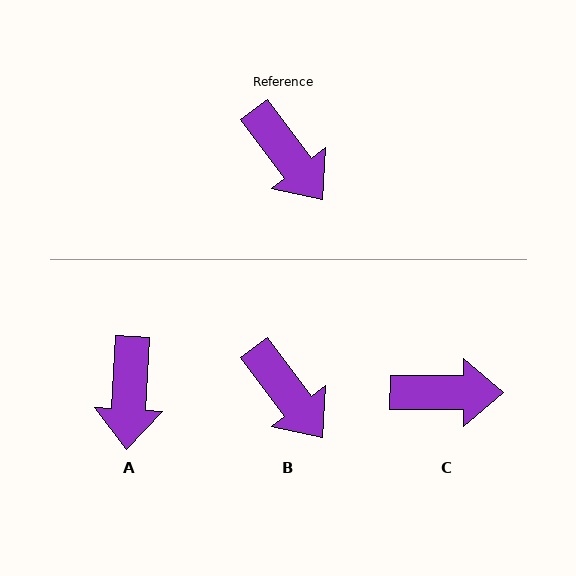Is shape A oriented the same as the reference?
No, it is off by about 40 degrees.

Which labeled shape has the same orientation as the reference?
B.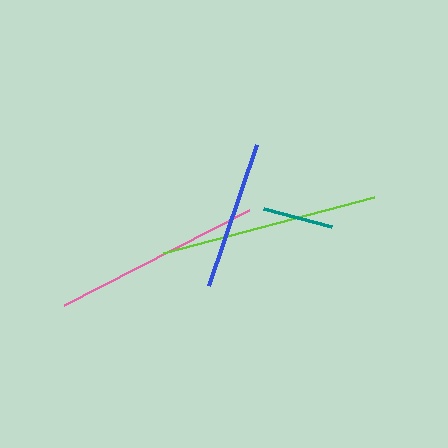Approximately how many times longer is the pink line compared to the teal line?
The pink line is approximately 3.0 times the length of the teal line.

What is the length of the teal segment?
The teal segment is approximately 71 pixels long.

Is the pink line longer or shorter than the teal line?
The pink line is longer than the teal line.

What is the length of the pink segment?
The pink segment is approximately 209 pixels long.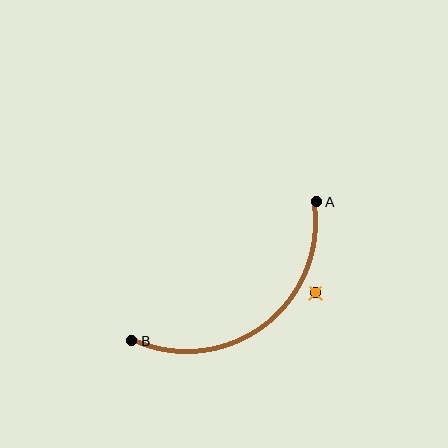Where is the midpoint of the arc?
The arc midpoint is the point on the curve farthest from the straight line joining A and B. It sits below and to the right of that line.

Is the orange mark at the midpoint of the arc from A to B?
No — the orange mark does not lie on the arc at all. It sits slightly outside the curve.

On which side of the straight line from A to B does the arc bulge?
The arc bulges below and to the right of the straight line connecting A and B.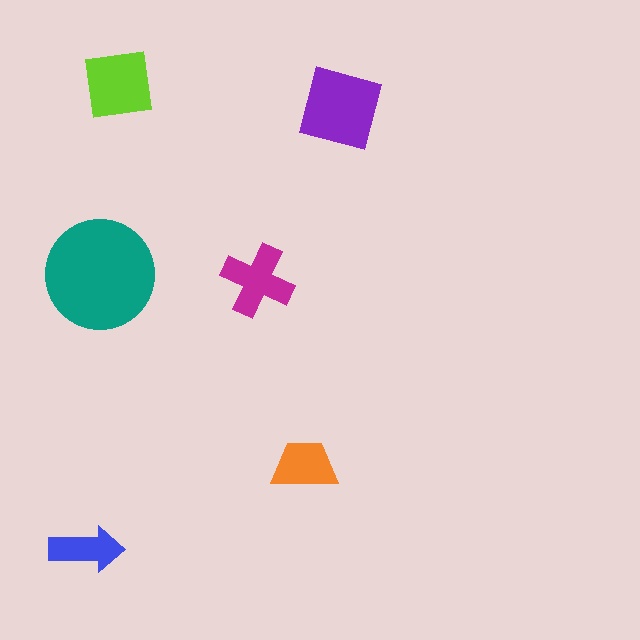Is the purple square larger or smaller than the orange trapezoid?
Larger.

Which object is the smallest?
The blue arrow.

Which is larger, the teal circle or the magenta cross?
The teal circle.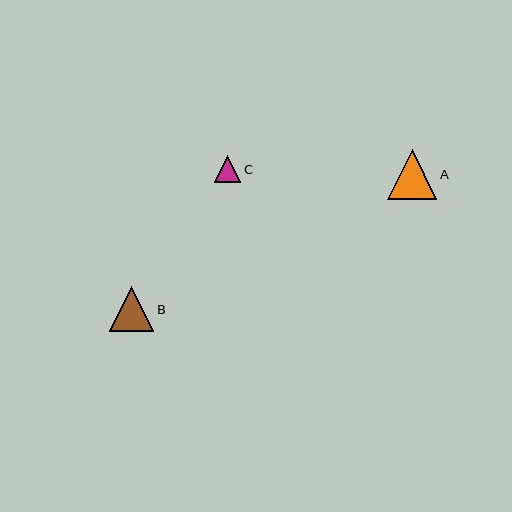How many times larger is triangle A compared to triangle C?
Triangle A is approximately 1.9 times the size of triangle C.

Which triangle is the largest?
Triangle A is the largest with a size of approximately 49 pixels.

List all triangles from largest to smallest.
From largest to smallest: A, B, C.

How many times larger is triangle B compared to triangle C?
Triangle B is approximately 1.7 times the size of triangle C.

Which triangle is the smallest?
Triangle C is the smallest with a size of approximately 26 pixels.